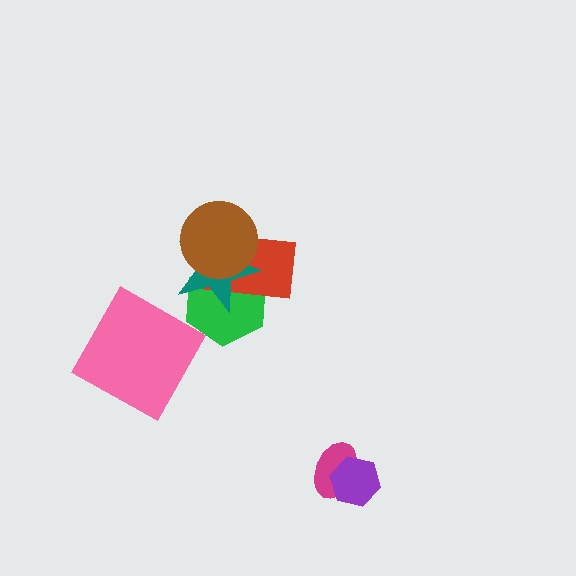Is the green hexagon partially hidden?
Yes, it is partially covered by another shape.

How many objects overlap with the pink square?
0 objects overlap with the pink square.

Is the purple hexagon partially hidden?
No, no other shape covers it.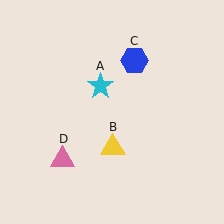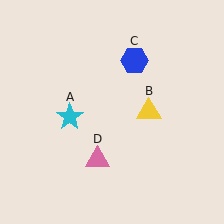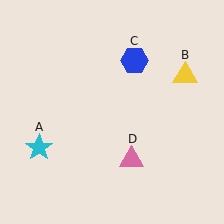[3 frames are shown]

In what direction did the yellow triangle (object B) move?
The yellow triangle (object B) moved up and to the right.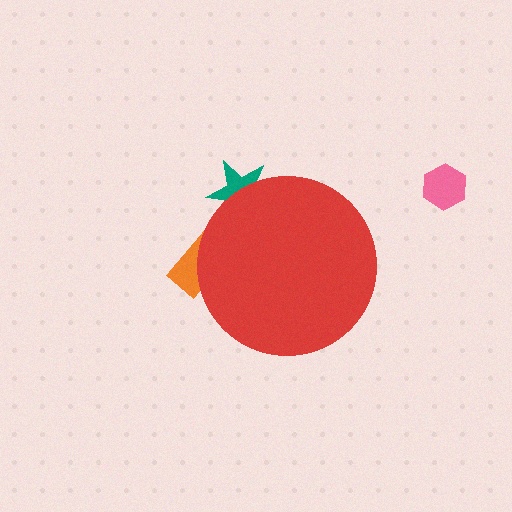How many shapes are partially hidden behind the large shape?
2 shapes are partially hidden.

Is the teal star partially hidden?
Yes, the teal star is partially hidden behind the red circle.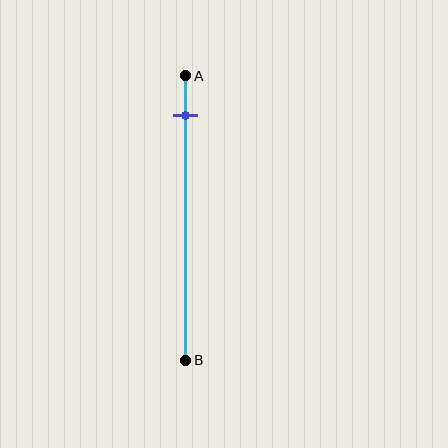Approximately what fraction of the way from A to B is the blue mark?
The blue mark is approximately 15% of the way from A to B.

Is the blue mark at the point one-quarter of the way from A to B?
No, the mark is at about 15% from A, not at the 25% one-quarter point.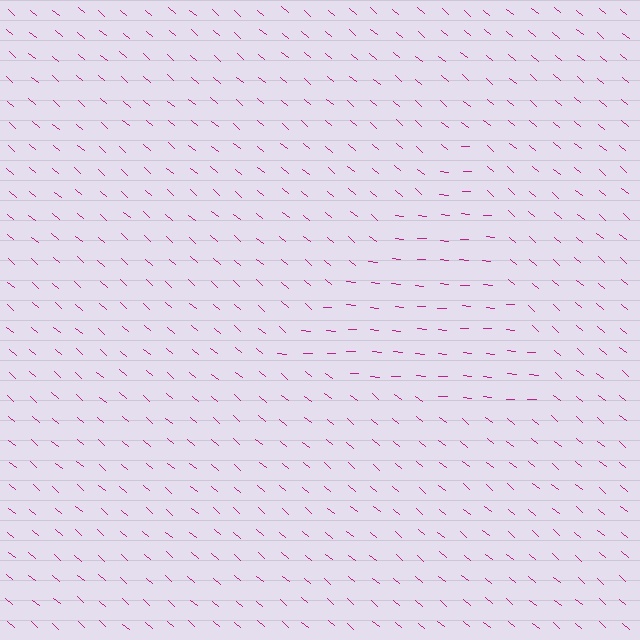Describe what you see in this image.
The image is filled with small magenta line segments. A triangle region in the image has lines oriented differently from the surrounding lines, creating a visible texture boundary.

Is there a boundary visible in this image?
Yes, there is a texture boundary formed by a change in line orientation.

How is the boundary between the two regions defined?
The boundary is defined purely by a change in line orientation (approximately 36 degrees difference). All lines are the same color and thickness.